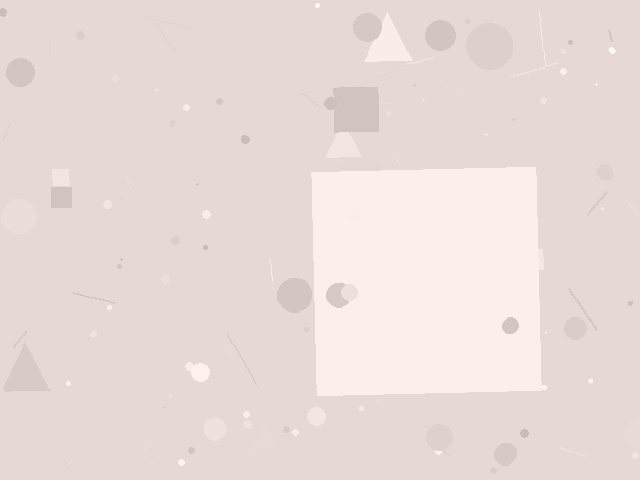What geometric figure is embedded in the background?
A square is embedded in the background.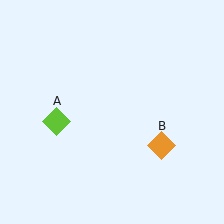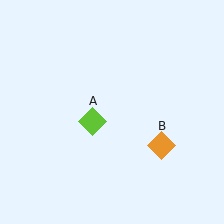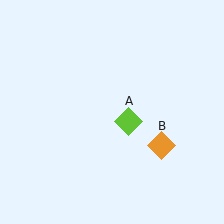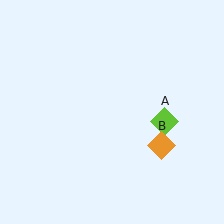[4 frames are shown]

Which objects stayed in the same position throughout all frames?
Orange diamond (object B) remained stationary.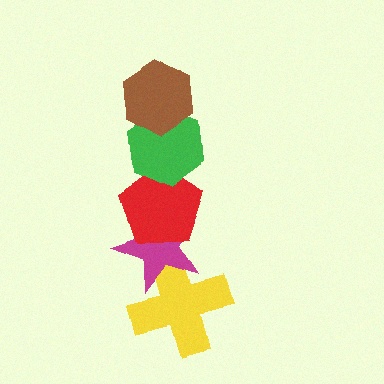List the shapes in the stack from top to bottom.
From top to bottom: the brown hexagon, the green hexagon, the red pentagon, the magenta star, the yellow cross.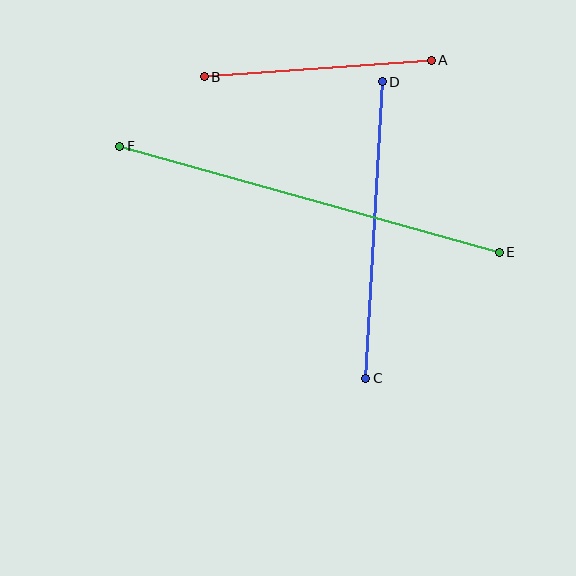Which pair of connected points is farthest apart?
Points E and F are farthest apart.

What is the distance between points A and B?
The distance is approximately 227 pixels.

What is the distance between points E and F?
The distance is approximately 394 pixels.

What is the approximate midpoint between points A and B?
The midpoint is at approximately (318, 68) pixels.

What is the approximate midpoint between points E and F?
The midpoint is at approximately (310, 199) pixels.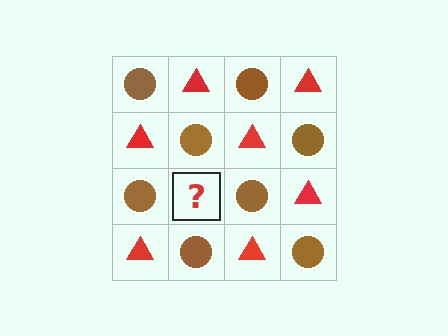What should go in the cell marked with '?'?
The missing cell should contain a red triangle.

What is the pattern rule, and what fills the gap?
The rule is that it alternates brown circle and red triangle in a checkerboard pattern. The gap should be filled with a red triangle.